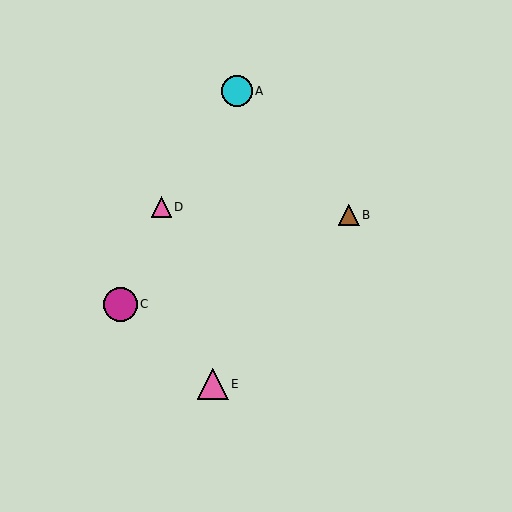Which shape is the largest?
The magenta circle (labeled C) is the largest.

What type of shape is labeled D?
Shape D is a pink triangle.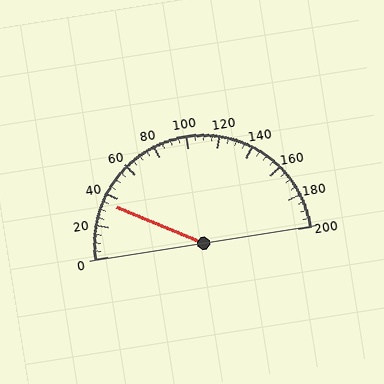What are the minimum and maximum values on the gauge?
The gauge ranges from 0 to 200.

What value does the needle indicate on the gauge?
The needle indicates approximately 35.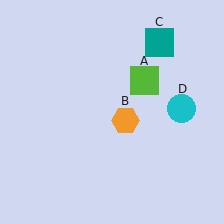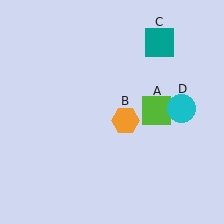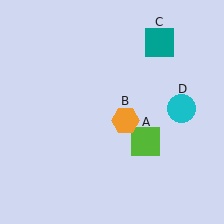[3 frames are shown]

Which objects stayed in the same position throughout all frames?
Orange hexagon (object B) and teal square (object C) and cyan circle (object D) remained stationary.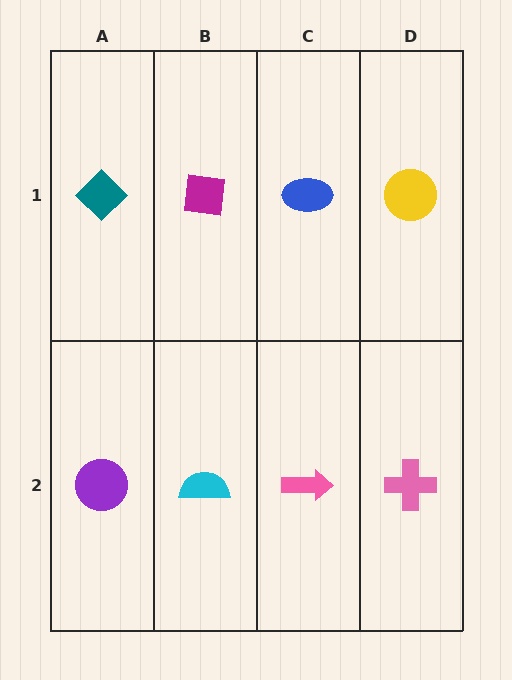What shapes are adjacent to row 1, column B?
A cyan semicircle (row 2, column B), a teal diamond (row 1, column A), a blue ellipse (row 1, column C).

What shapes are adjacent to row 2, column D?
A yellow circle (row 1, column D), a pink arrow (row 2, column C).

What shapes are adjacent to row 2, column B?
A magenta square (row 1, column B), a purple circle (row 2, column A), a pink arrow (row 2, column C).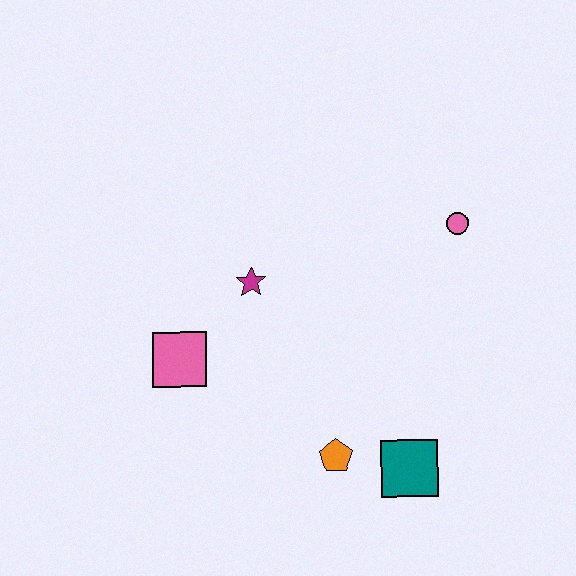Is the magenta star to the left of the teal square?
Yes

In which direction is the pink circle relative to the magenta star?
The pink circle is to the right of the magenta star.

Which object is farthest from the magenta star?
The teal square is farthest from the magenta star.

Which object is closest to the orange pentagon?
The teal square is closest to the orange pentagon.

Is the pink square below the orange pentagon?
No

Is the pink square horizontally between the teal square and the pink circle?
No